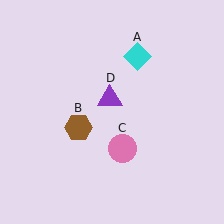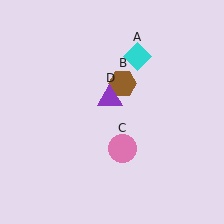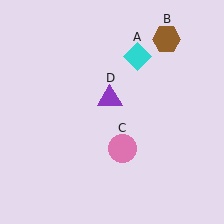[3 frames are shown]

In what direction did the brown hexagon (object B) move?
The brown hexagon (object B) moved up and to the right.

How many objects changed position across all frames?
1 object changed position: brown hexagon (object B).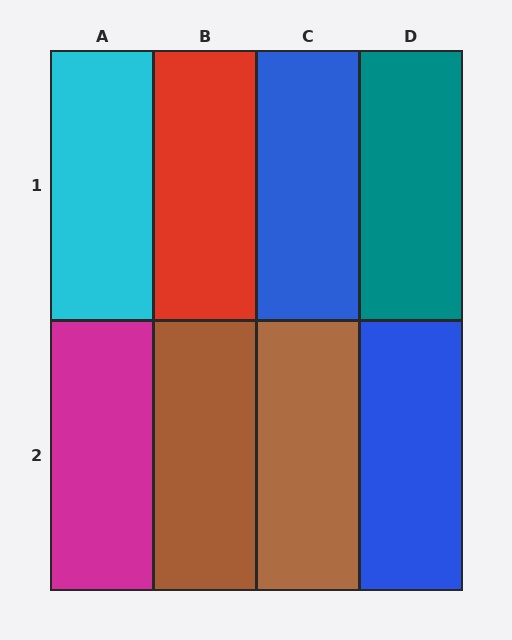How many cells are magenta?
1 cell is magenta.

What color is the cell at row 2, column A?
Magenta.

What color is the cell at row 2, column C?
Brown.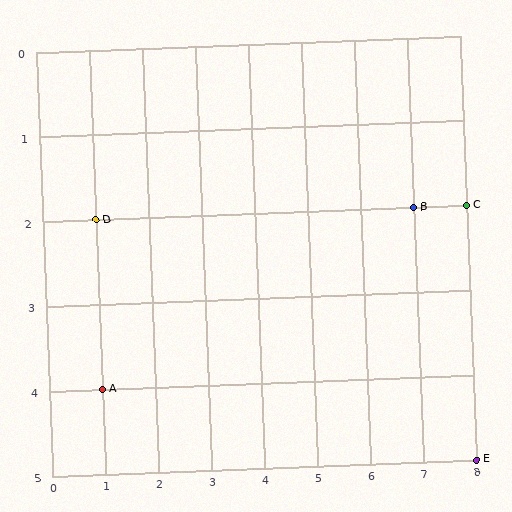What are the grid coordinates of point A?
Point A is at grid coordinates (1, 4).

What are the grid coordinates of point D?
Point D is at grid coordinates (1, 2).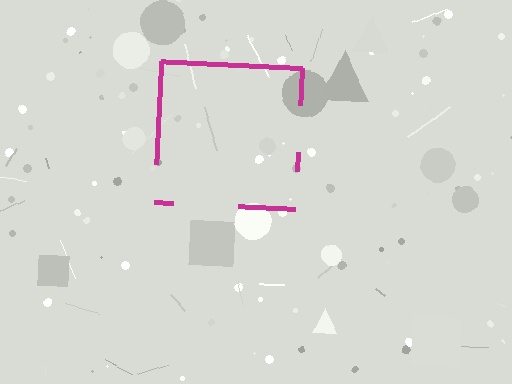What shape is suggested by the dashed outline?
The dashed outline suggests a square.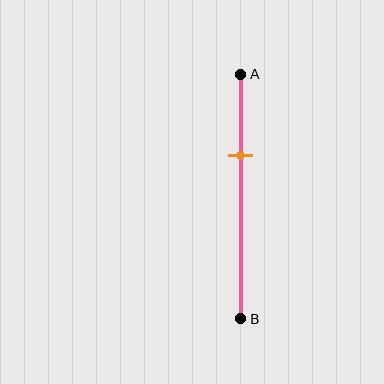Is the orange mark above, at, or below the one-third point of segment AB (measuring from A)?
The orange mark is approximately at the one-third point of segment AB.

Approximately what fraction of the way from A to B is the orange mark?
The orange mark is approximately 35% of the way from A to B.